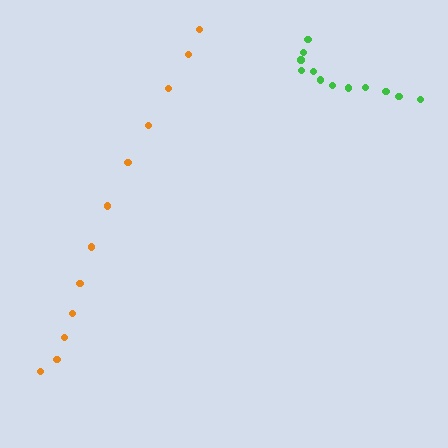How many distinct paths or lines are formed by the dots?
There are 2 distinct paths.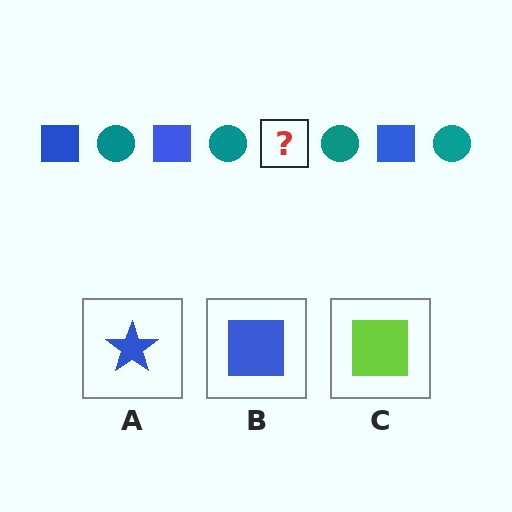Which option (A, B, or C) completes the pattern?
B.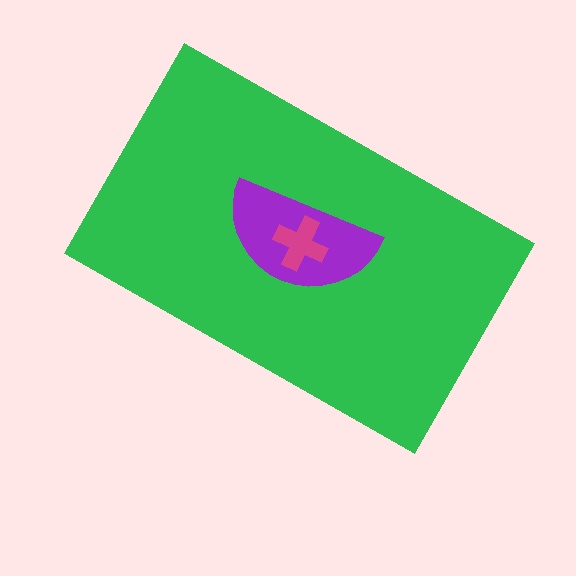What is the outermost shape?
The green rectangle.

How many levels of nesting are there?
3.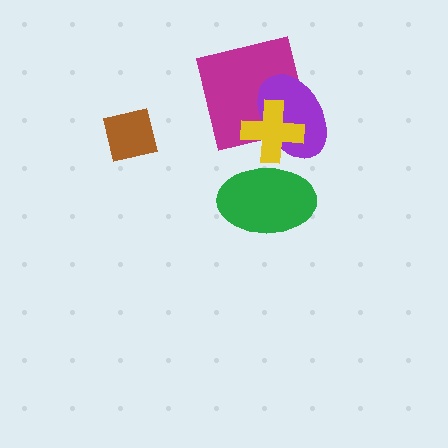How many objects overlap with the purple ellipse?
2 objects overlap with the purple ellipse.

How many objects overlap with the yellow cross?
3 objects overlap with the yellow cross.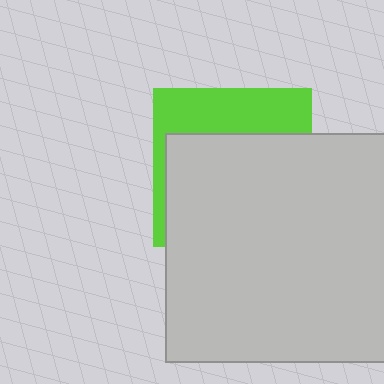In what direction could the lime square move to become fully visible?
The lime square could move up. That would shift it out from behind the light gray square entirely.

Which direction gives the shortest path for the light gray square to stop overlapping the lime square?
Moving down gives the shortest separation.